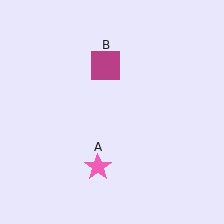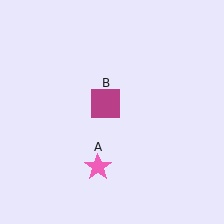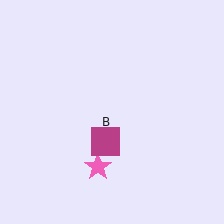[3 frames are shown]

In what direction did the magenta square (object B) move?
The magenta square (object B) moved down.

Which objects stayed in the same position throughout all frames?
Pink star (object A) remained stationary.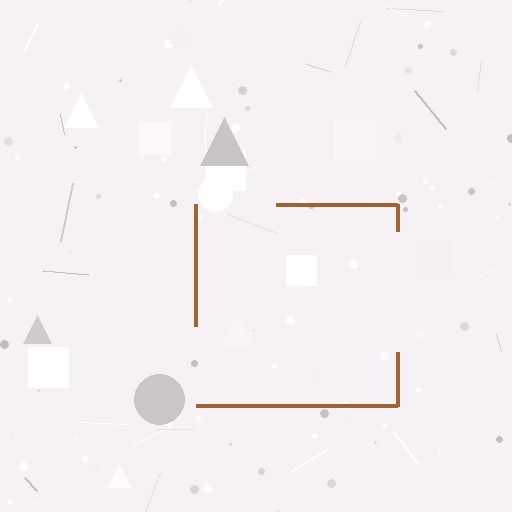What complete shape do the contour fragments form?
The contour fragments form a square.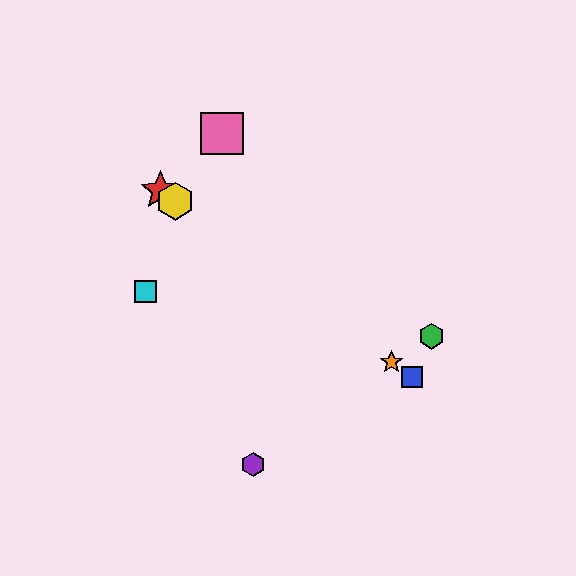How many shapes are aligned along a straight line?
4 shapes (the red star, the blue square, the yellow hexagon, the orange star) are aligned along a straight line.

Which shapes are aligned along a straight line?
The red star, the blue square, the yellow hexagon, the orange star are aligned along a straight line.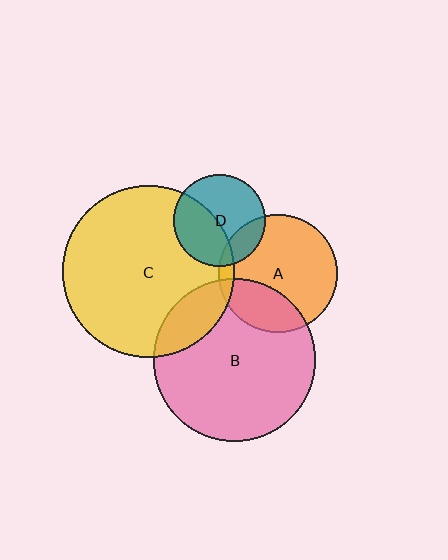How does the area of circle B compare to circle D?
Approximately 3.1 times.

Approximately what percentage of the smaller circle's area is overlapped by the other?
Approximately 15%.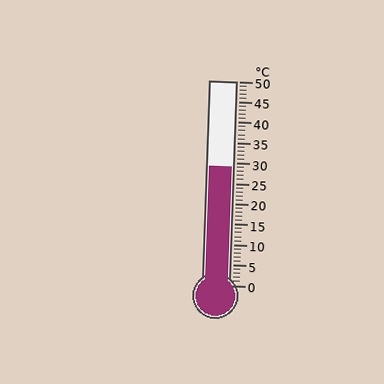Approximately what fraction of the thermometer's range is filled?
The thermometer is filled to approximately 60% of its range.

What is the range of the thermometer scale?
The thermometer scale ranges from 0°C to 50°C.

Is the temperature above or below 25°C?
The temperature is above 25°C.